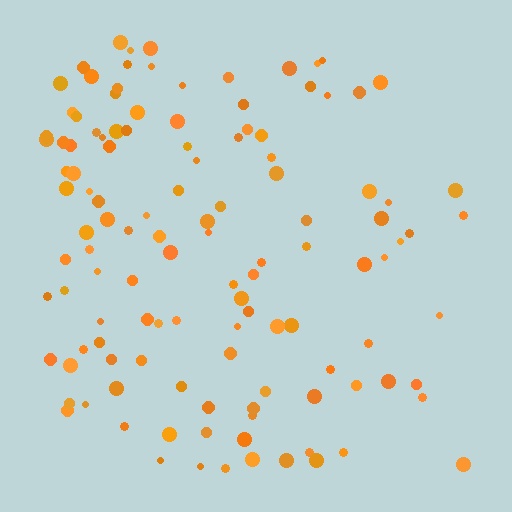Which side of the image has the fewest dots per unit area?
The right.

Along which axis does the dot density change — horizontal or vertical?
Horizontal.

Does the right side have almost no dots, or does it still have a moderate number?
Still a moderate number, just noticeably fewer than the left.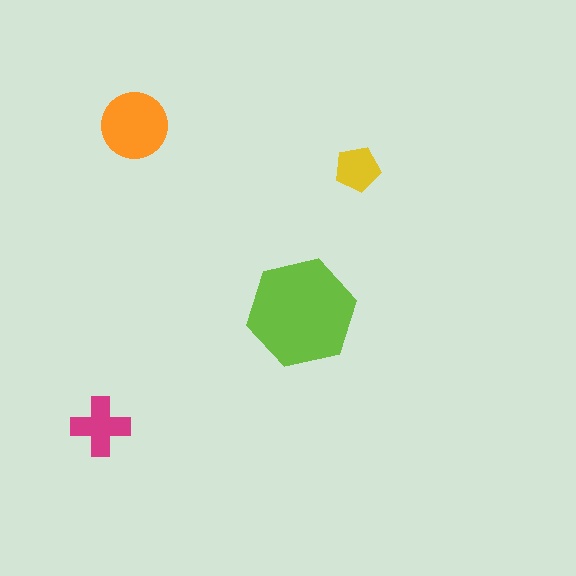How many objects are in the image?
There are 4 objects in the image.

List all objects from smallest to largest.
The yellow pentagon, the magenta cross, the orange circle, the lime hexagon.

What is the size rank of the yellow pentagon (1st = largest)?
4th.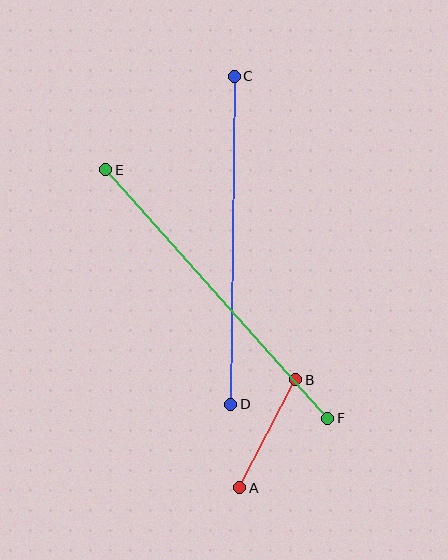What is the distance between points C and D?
The distance is approximately 328 pixels.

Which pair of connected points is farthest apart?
Points E and F are farthest apart.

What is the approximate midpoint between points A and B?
The midpoint is at approximately (268, 434) pixels.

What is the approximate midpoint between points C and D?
The midpoint is at approximately (232, 240) pixels.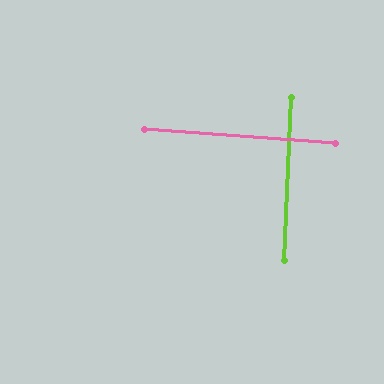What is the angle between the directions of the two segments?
Approximately 88 degrees.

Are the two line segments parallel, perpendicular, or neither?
Perpendicular — they meet at approximately 88°.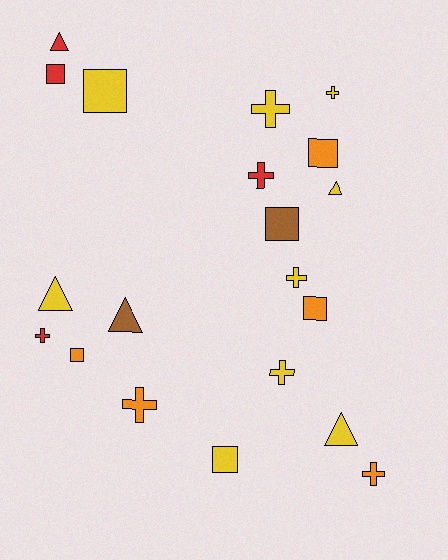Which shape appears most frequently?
Cross, with 8 objects.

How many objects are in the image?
There are 20 objects.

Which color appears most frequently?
Yellow, with 9 objects.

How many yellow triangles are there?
There are 3 yellow triangles.